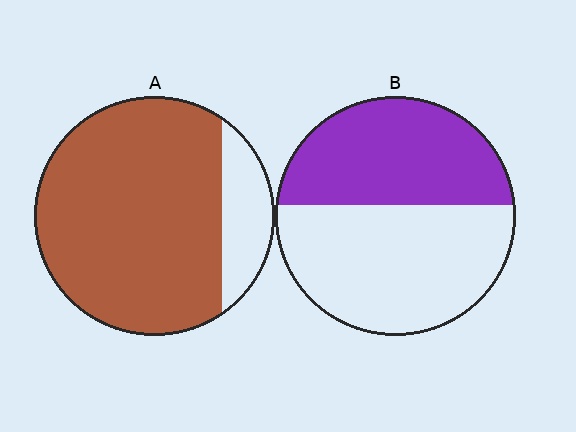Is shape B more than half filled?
No.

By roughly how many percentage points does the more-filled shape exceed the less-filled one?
By roughly 40 percentage points (A over B).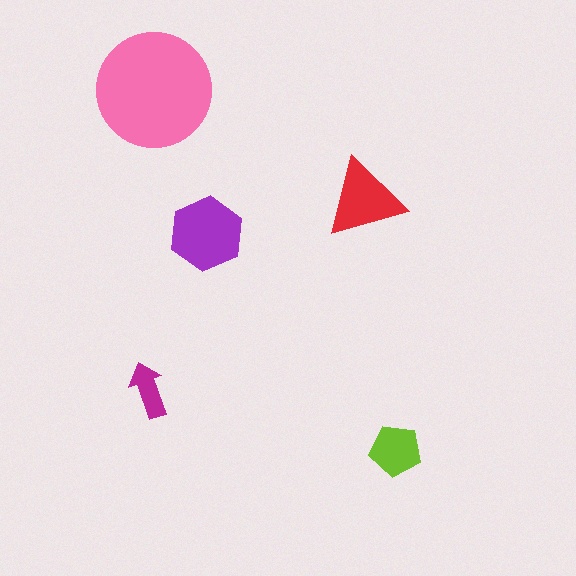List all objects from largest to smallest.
The pink circle, the purple hexagon, the red triangle, the lime pentagon, the magenta arrow.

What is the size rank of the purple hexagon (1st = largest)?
2nd.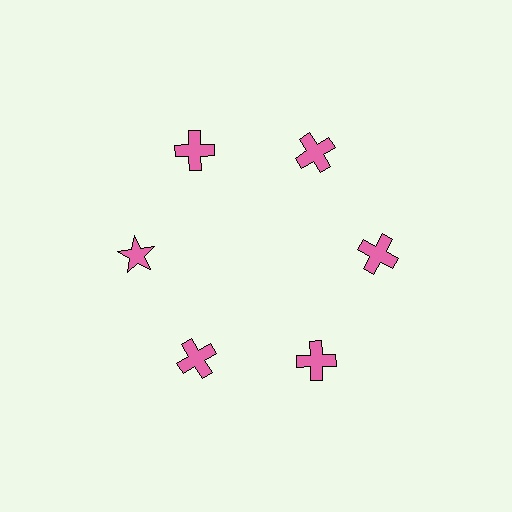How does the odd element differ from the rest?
It has a different shape: star instead of cross.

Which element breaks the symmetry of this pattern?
The pink star at roughly the 9 o'clock position breaks the symmetry. All other shapes are pink crosses.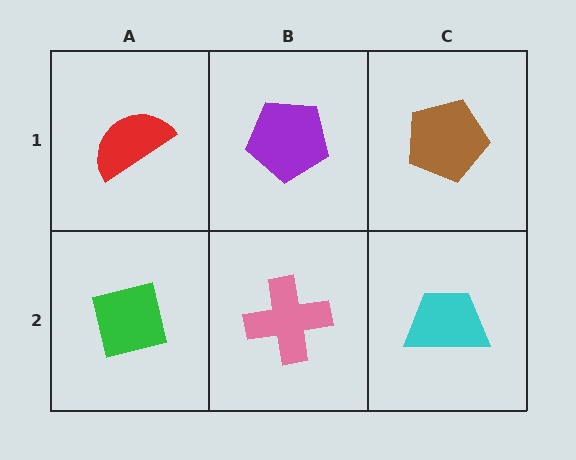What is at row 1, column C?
A brown pentagon.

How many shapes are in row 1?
3 shapes.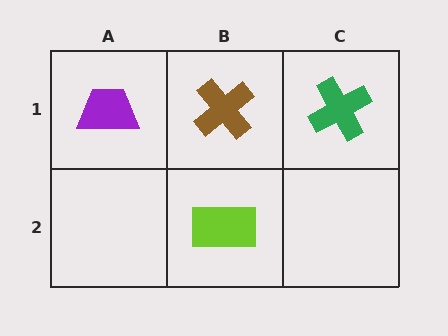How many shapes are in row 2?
1 shape.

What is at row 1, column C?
A green cross.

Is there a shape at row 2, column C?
No, that cell is empty.